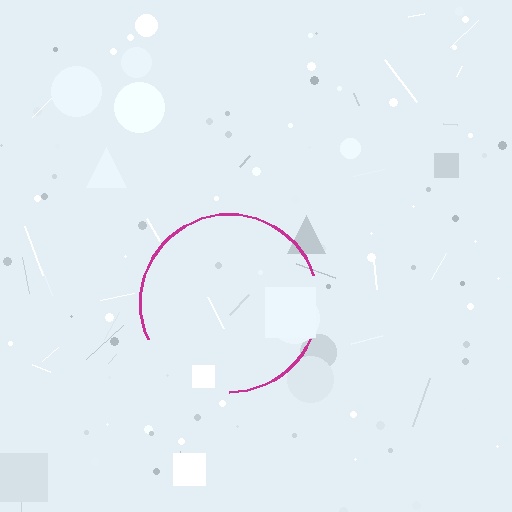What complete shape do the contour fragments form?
The contour fragments form a circle.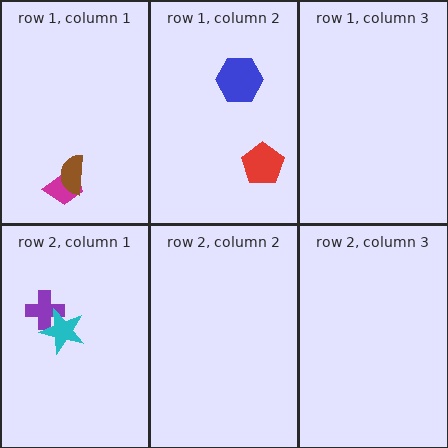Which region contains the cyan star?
The row 2, column 1 region.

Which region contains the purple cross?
The row 2, column 1 region.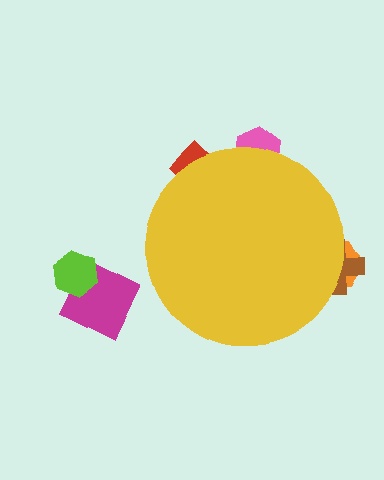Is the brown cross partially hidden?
Yes, the brown cross is partially hidden behind the yellow circle.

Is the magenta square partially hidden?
No, the magenta square is fully visible.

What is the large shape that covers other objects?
A yellow circle.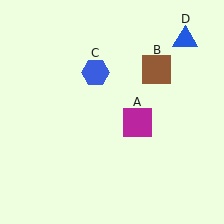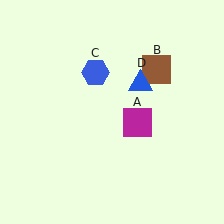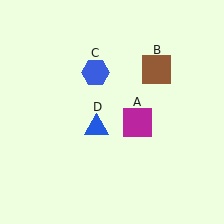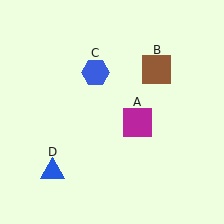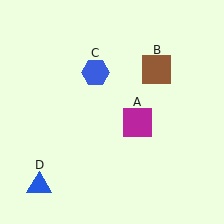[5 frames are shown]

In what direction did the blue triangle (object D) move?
The blue triangle (object D) moved down and to the left.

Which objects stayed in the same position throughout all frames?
Magenta square (object A) and brown square (object B) and blue hexagon (object C) remained stationary.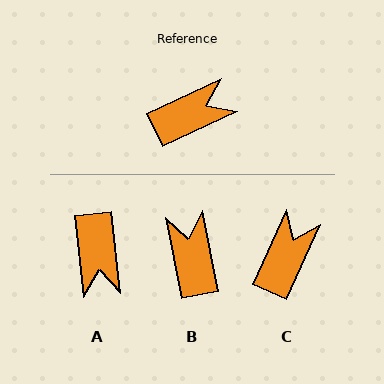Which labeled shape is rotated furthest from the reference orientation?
A, about 109 degrees away.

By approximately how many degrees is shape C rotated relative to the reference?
Approximately 40 degrees counter-clockwise.